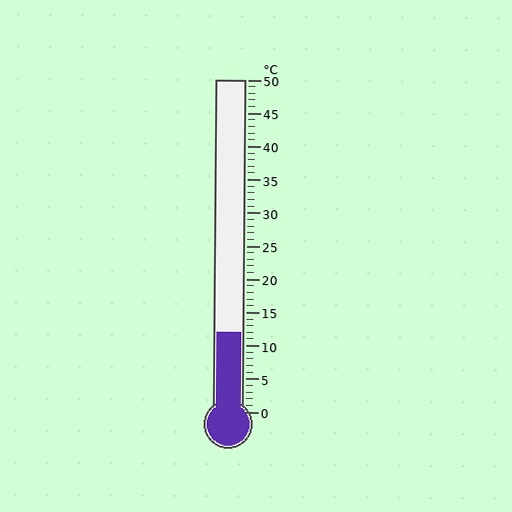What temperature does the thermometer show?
The thermometer shows approximately 12°C.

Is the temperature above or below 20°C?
The temperature is below 20°C.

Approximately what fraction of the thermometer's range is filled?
The thermometer is filled to approximately 25% of its range.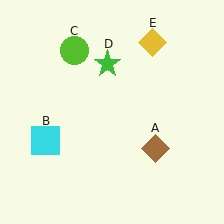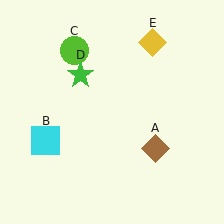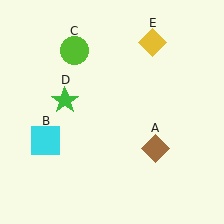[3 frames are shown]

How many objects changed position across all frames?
1 object changed position: green star (object D).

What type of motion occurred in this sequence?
The green star (object D) rotated counterclockwise around the center of the scene.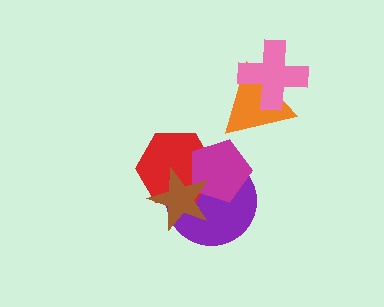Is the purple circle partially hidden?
Yes, it is partially covered by another shape.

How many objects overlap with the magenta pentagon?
3 objects overlap with the magenta pentagon.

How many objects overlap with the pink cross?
1 object overlaps with the pink cross.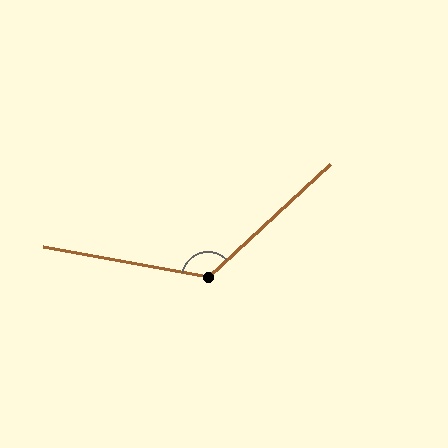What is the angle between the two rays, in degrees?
Approximately 127 degrees.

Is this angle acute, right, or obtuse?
It is obtuse.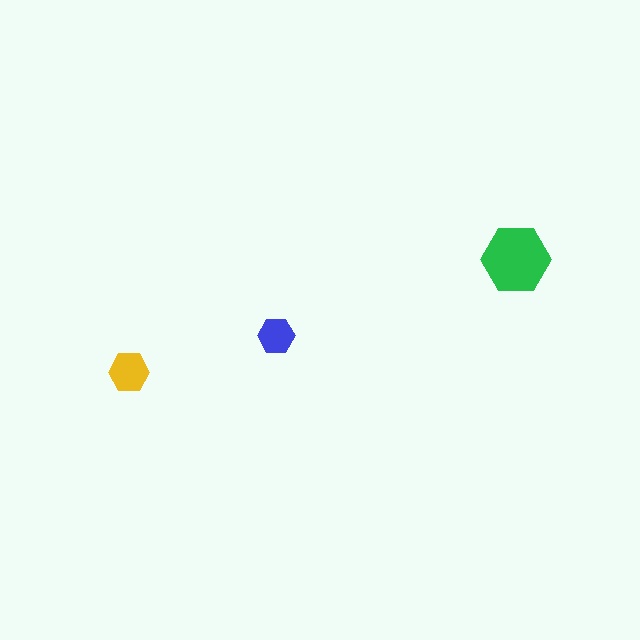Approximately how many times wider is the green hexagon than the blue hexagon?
About 2 times wider.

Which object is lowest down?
The yellow hexagon is bottommost.